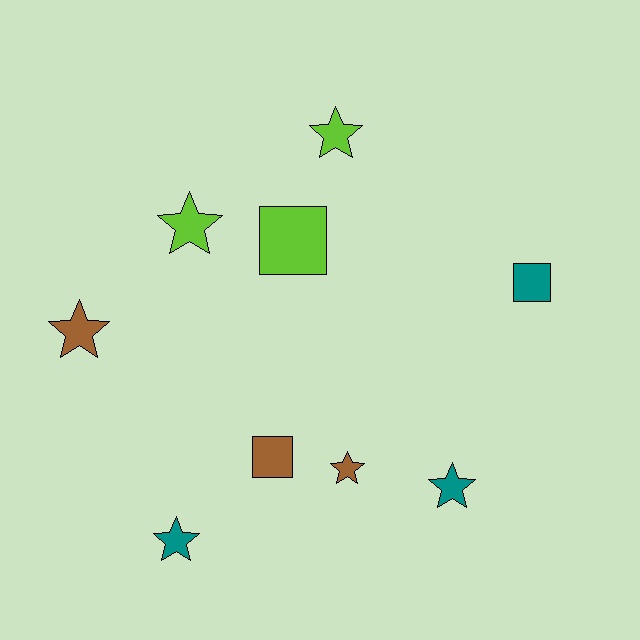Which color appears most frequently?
Brown, with 3 objects.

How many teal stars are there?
There are 2 teal stars.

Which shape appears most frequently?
Star, with 6 objects.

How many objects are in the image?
There are 9 objects.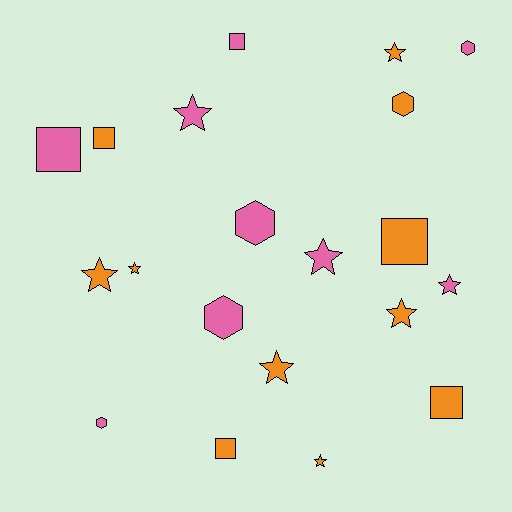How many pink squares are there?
There are 2 pink squares.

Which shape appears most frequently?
Star, with 9 objects.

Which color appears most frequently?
Orange, with 11 objects.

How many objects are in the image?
There are 20 objects.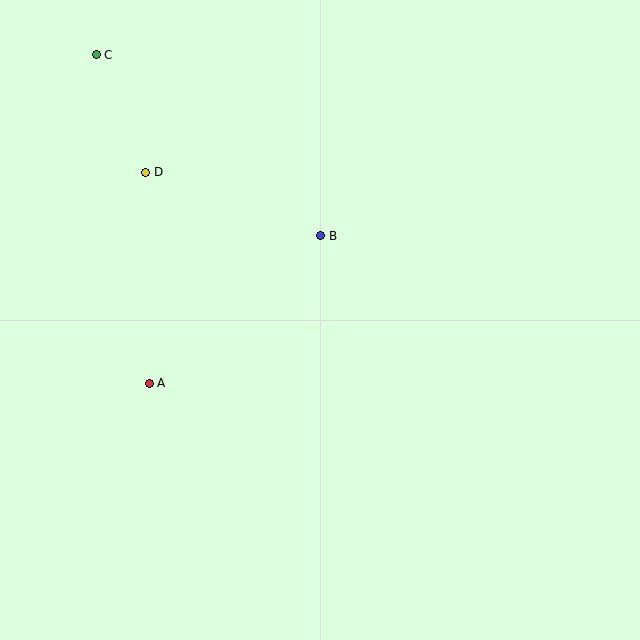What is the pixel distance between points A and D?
The distance between A and D is 211 pixels.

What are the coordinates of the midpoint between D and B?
The midpoint between D and B is at (233, 204).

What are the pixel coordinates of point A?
Point A is at (149, 383).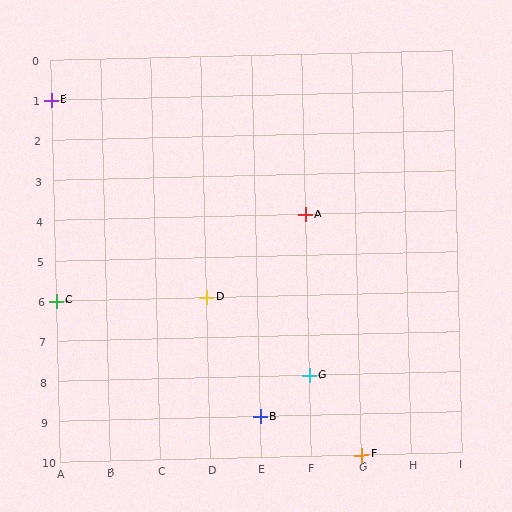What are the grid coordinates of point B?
Point B is at grid coordinates (E, 9).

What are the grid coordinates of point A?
Point A is at grid coordinates (F, 4).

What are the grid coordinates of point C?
Point C is at grid coordinates (A, 6).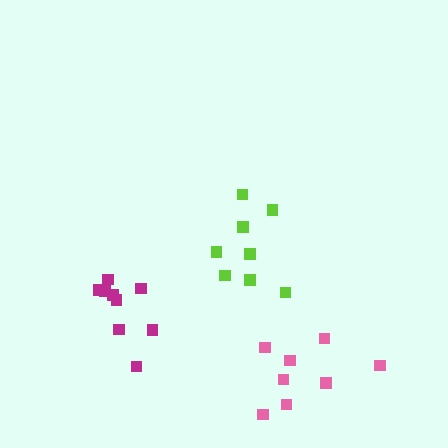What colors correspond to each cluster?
The clusters are colored: pink, magenta, lime.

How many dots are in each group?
Group 1: 8 dots, Group 2: 9 dots, Group 3: 8 dots (25 total).